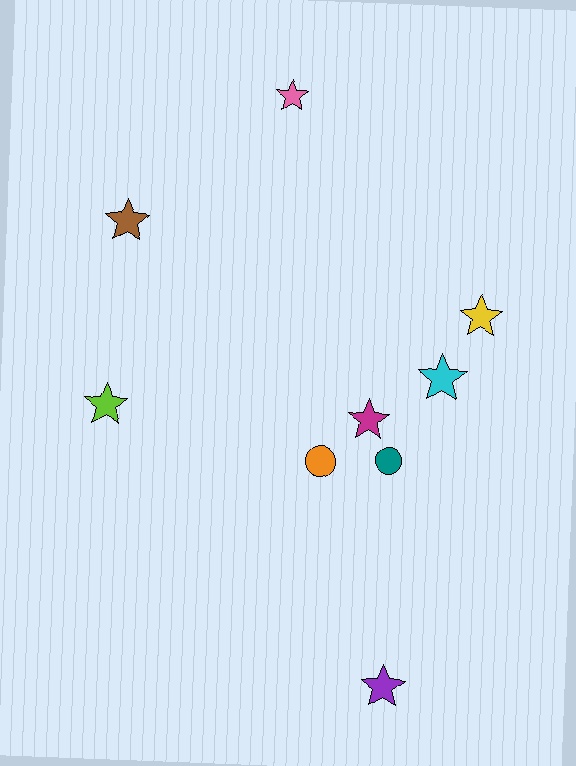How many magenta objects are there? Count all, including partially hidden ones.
There is 1 magenta object.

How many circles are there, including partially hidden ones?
There are 2 circles.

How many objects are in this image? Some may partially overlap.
There are 9 objects.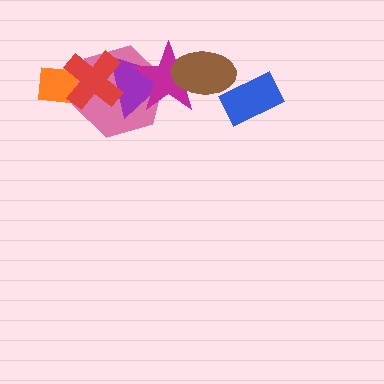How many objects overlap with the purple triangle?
3 objects overlap with the purple triangle.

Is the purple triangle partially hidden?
Yes, it is partially covered by another shape.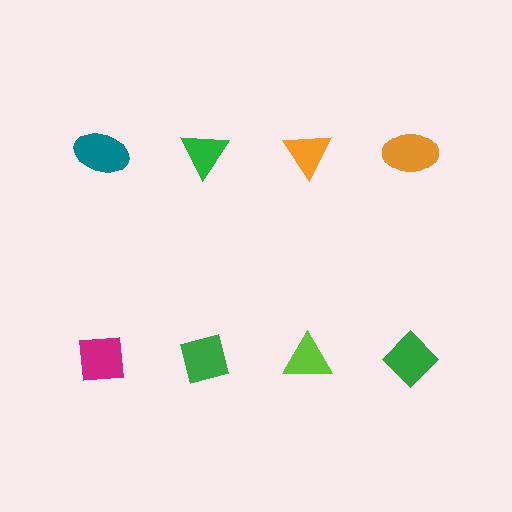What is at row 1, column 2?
A green triangle.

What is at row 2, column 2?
A green square.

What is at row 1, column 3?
An orange triangle.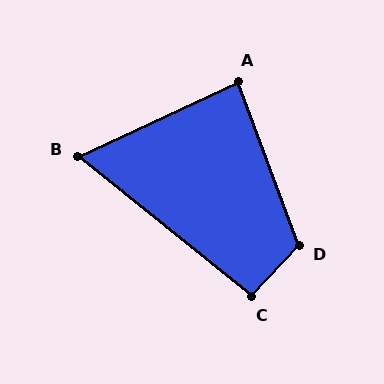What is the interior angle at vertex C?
Approximately 95 degrees (approximately right).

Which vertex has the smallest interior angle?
B, at approximately 64 degrees.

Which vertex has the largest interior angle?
D, at approximately 116 degrees.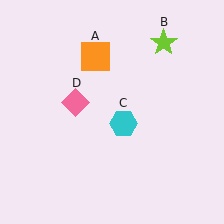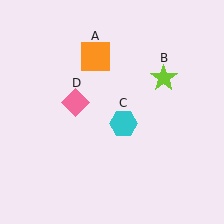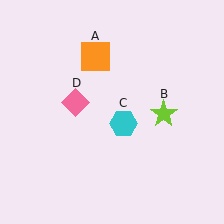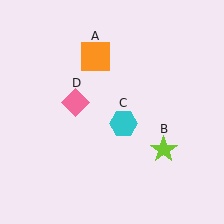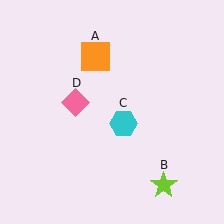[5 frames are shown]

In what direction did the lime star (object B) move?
The lime star (object B) moved down.